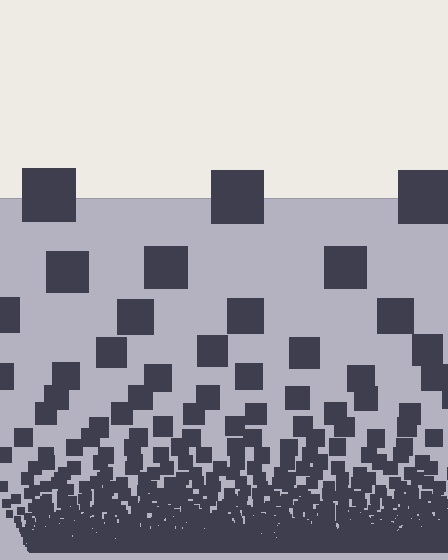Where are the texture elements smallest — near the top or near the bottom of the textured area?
Near the bottom.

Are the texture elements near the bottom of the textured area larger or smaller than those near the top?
Smaller. The gradient is inverted — elements near the bottom are smaller and denser.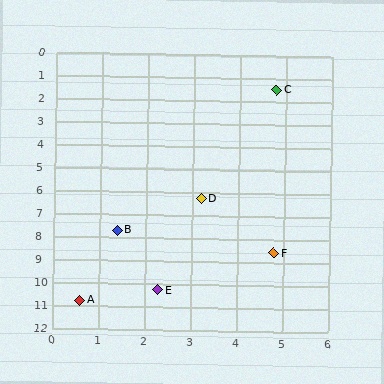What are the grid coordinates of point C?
Point C is at approximately (4.8, 1.5).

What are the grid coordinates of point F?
Point F is at approximately (4.8, 8.6).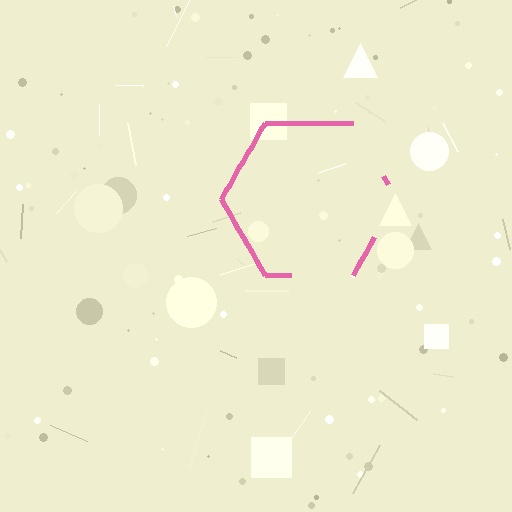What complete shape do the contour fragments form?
The contour fragments form a hexagon.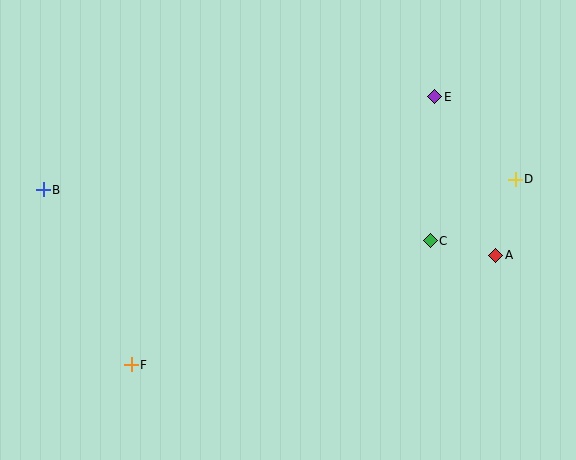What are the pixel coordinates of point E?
Point E is at (435, 97).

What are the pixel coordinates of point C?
Point C is at (430, 241).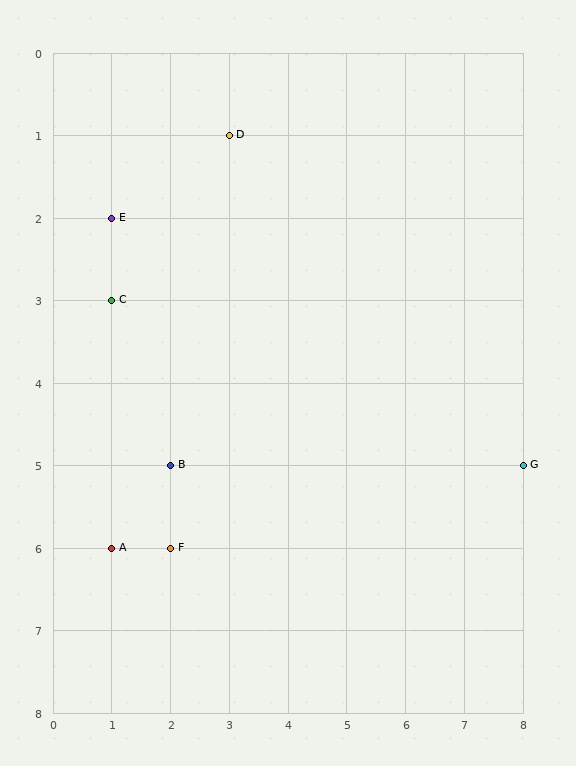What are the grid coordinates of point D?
Point D is at grid coordinates (3, 1).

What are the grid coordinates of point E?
Point E is at grid coordinates (1, 2).